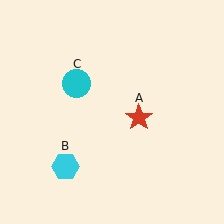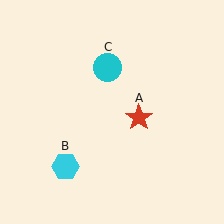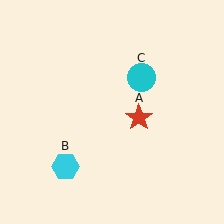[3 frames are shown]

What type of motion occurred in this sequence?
The cyan circle (object C) rotated clockwise around the center of the scene.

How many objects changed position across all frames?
1 object changed position: cyan circle (object C).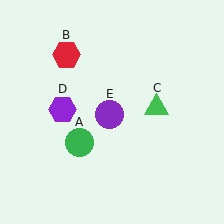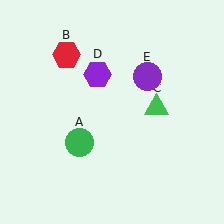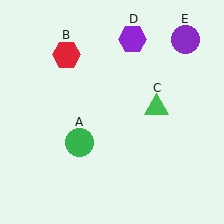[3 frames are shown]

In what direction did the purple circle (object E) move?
The purple circle (object E) moved up and to the right.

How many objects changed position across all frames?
2 objects changed position: purple hexagon (object D), purple circle (object E).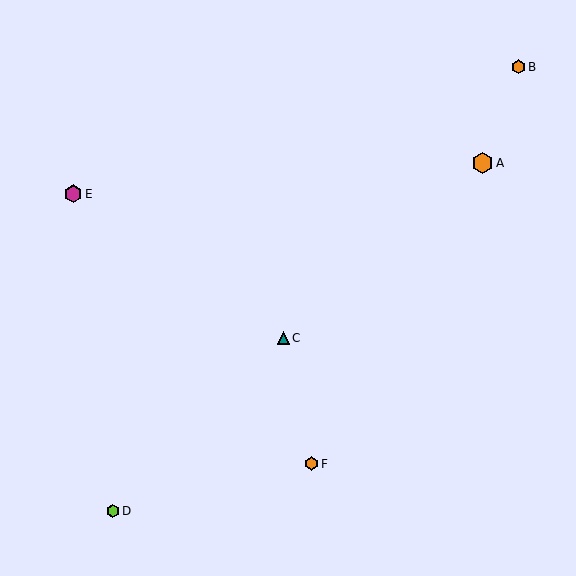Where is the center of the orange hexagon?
The center of the orange hexagon is at (483, 163).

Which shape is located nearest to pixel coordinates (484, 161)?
The orange hexagon (labeled A) at (483, 163) is nearest to that location.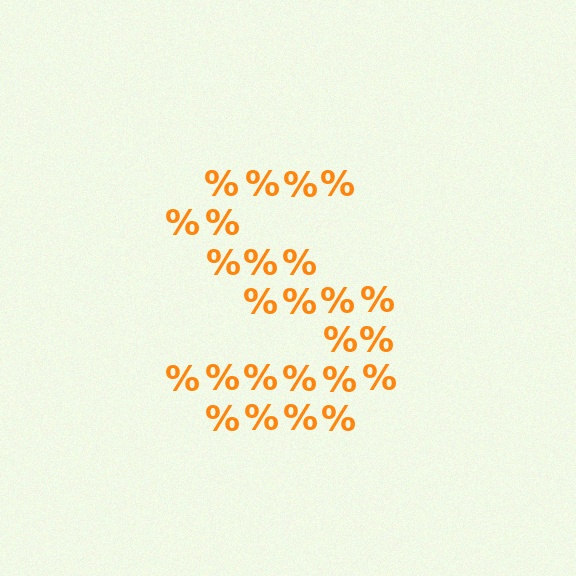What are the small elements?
The small elements are percent signs.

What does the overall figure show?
The overall figure shows the letter S.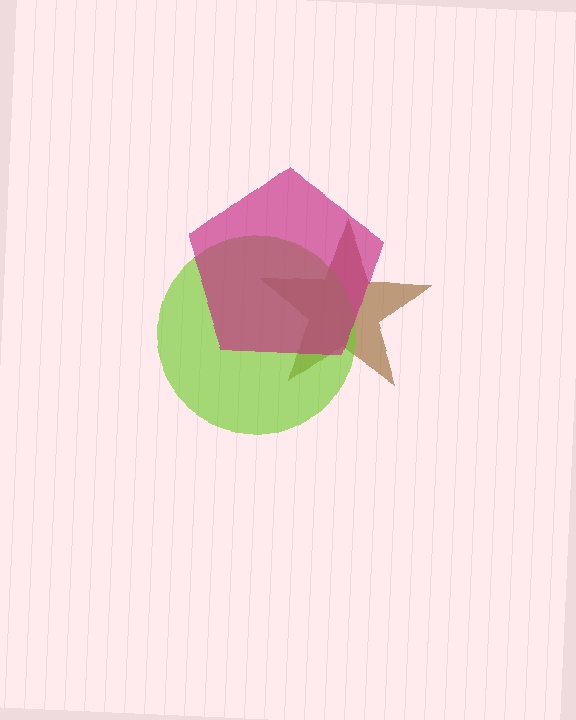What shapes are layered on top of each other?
The layered shapes are: a brown star, a lime circle, a magenta pentagon.